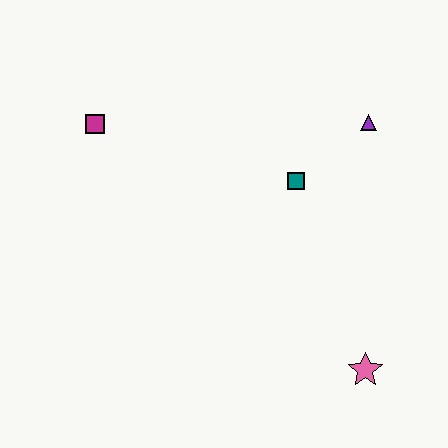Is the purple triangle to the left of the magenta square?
No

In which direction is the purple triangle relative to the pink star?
The purple triangle is above the pink star.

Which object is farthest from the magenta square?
The pink star is farthest from the magenta square.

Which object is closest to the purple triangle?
The teal square is closest to the purple triangle.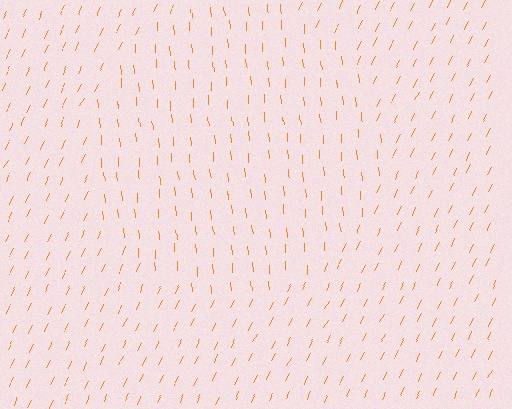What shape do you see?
I see a circle.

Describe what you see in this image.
The image is filled with small orange line segments. A circle region in the image has lines oriented differently from the surrounding lines, creating a visible texture boundary.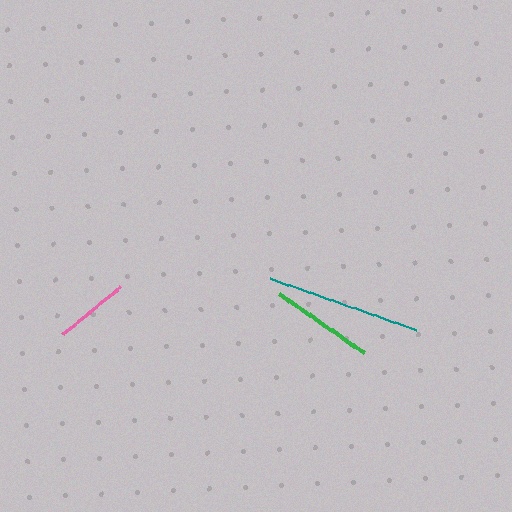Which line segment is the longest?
The teal line is the longest at approximately 155 pixels.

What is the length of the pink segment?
The pink segment is approximately 75 pixels long.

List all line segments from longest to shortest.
From longest to shortest: teal, green, pink.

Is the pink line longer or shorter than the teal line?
The teal line is longer than the pink line.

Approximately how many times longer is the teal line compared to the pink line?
The teal line is approximately 2.1 times the length of the pink line.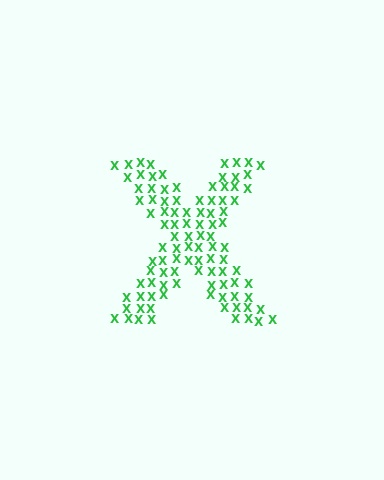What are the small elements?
The small elements are letter X's.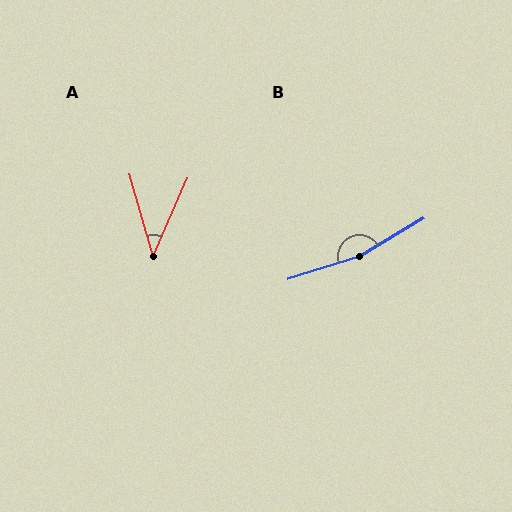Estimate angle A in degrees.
Approximately 40 degrees.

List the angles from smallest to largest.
A (40°), B (166°).